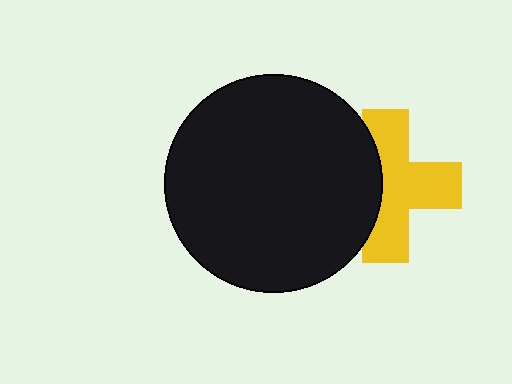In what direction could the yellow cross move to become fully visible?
The yellow cross could move right. That would shift it out from behind the black circle entirely.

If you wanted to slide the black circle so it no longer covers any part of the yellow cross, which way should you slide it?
Slide it left — that is the most direct way to separate the two shapes.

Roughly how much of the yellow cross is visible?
About half of it is visible (roughly 64%).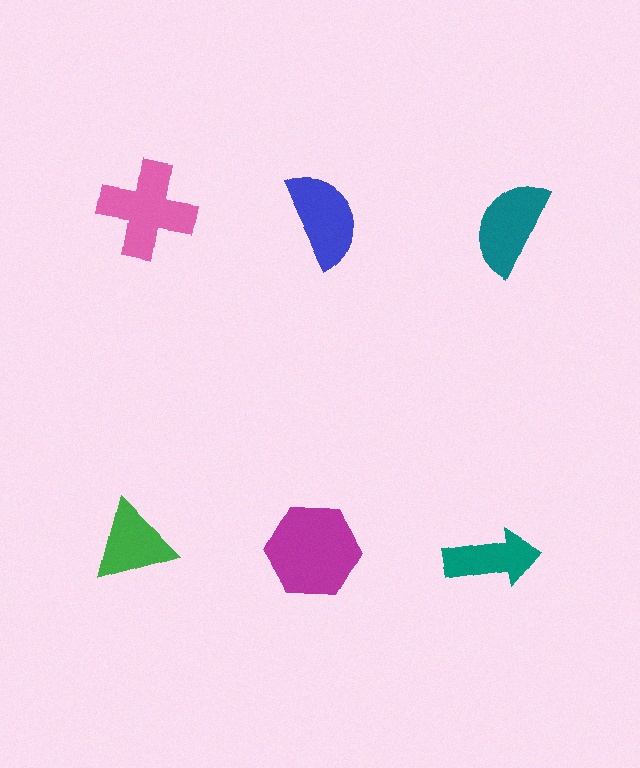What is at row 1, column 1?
A pink cross.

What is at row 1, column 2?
A blue semicircle.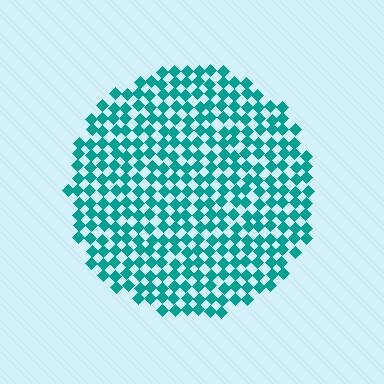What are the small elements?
The small elements are diamonds.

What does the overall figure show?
The overall figure shows a circle.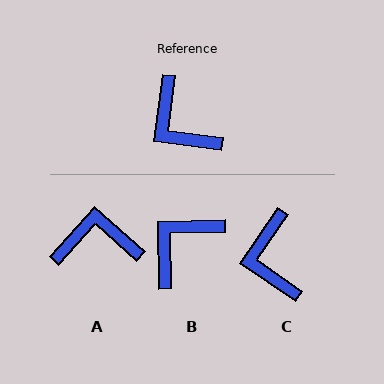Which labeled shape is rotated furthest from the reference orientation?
A, about 125 degrees away.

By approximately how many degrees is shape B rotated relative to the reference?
Approximately 82 degrees clockwise.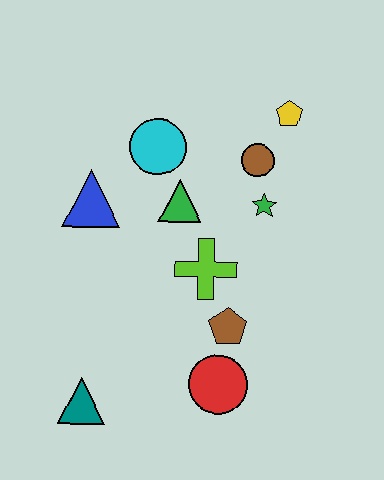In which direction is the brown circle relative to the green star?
The brown circle is above the green star.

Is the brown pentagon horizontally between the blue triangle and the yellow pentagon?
Yes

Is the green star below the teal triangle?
No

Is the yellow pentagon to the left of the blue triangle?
No